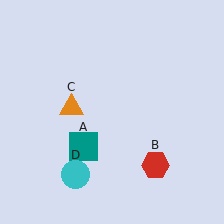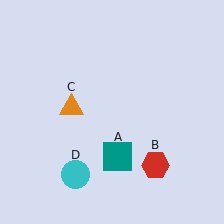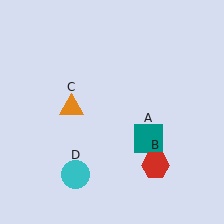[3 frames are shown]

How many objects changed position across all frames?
1 object changed position: teal square (object A).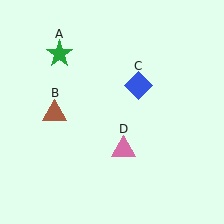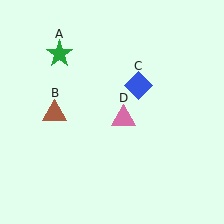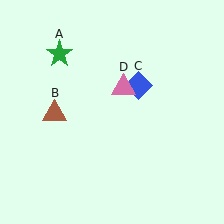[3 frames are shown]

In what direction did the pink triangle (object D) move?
The pink triangle (object D) moved up.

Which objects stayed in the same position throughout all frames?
Green star (object A) and brown triangle (object B) and blue diamond (object C) remained stationary.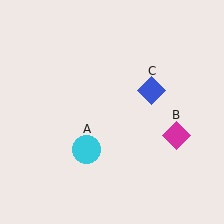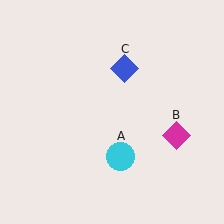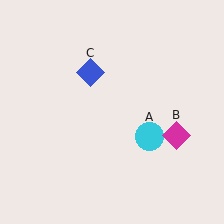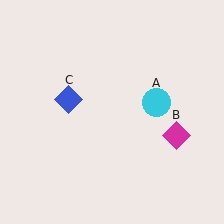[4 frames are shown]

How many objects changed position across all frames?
2 objects changed position: cyan circle (object A), blue diamond (object C).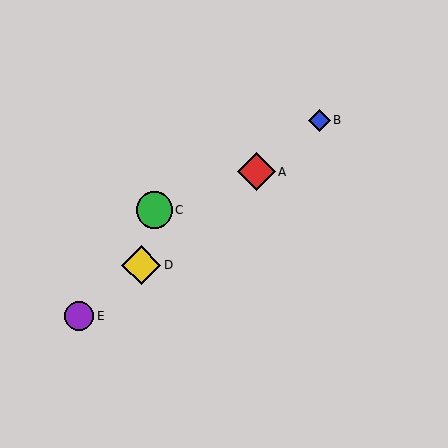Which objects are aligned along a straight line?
Objects A, B, D, E are aligned along a straight line.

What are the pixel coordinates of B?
Object B is at (319, 120).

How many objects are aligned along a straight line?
4 objects (A, B, D, E) are aligned along a straight line.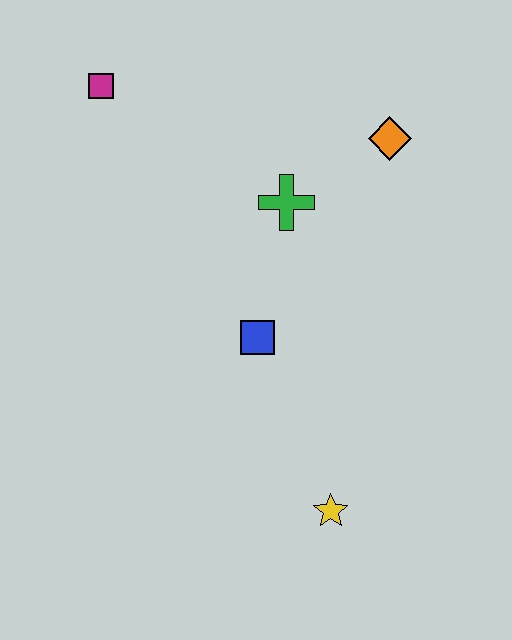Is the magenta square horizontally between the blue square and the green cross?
No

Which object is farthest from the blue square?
The magenta square is farthest from the blue square.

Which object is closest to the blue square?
The green cross is closest to the blue square.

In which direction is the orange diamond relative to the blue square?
The orange diamond is above the blue square.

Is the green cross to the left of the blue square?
No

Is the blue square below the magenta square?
Yes